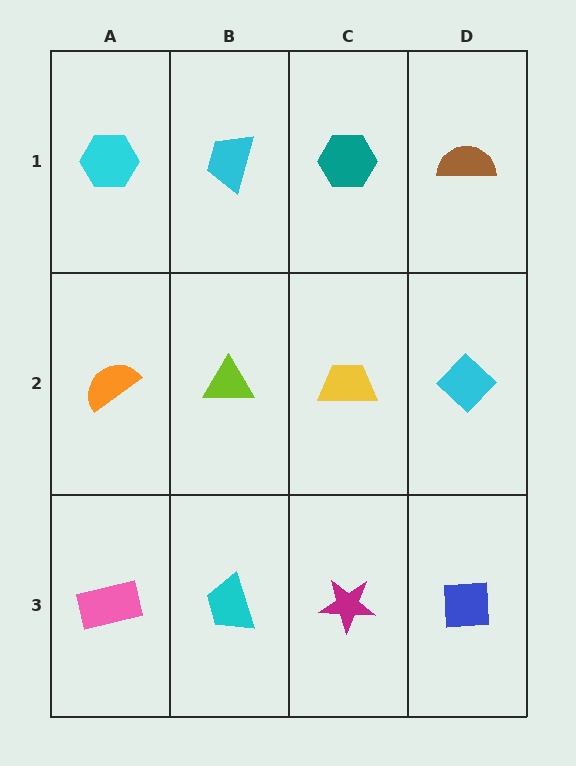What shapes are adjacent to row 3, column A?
An orange semicircle (row 2, column A), a cyan trapezoid (row 3, column B).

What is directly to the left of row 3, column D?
A magenta star.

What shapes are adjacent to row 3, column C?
A yellow trapezoid (row 2, column C), a cyan trapezoid (row 3, column B), a blue square (row 3, column D).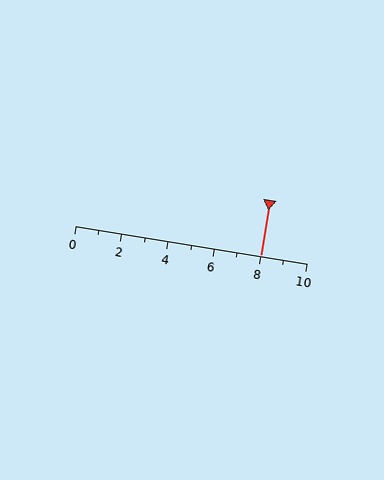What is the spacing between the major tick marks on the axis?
The major ticks are spaced 2 apart.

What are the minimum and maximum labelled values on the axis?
The axis runs from 0 to 10.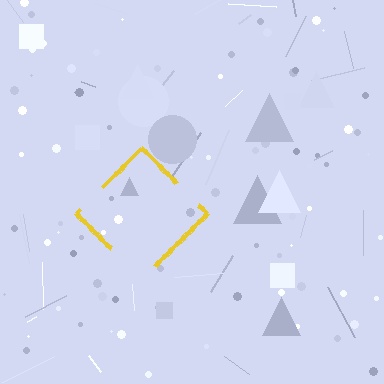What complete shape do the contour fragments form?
The contour fragments form a diamond.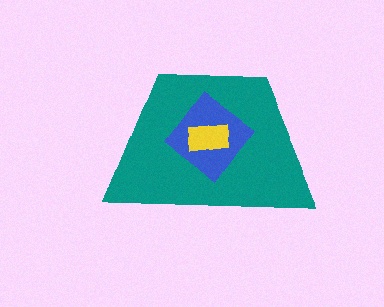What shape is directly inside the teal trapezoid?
The blue diamond.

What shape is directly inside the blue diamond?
The yellow rectangle.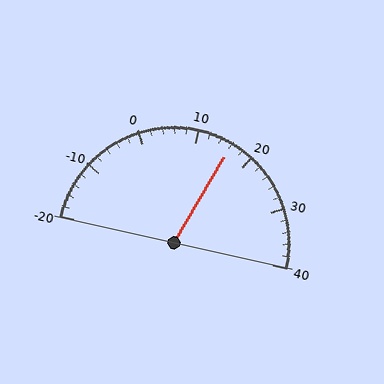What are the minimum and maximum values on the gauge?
The gauge ranges from -20 to 40.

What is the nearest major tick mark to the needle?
The nearest major tick mark is 20.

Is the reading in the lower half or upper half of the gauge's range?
The reading is in the upper half of the range (-20 to 40).